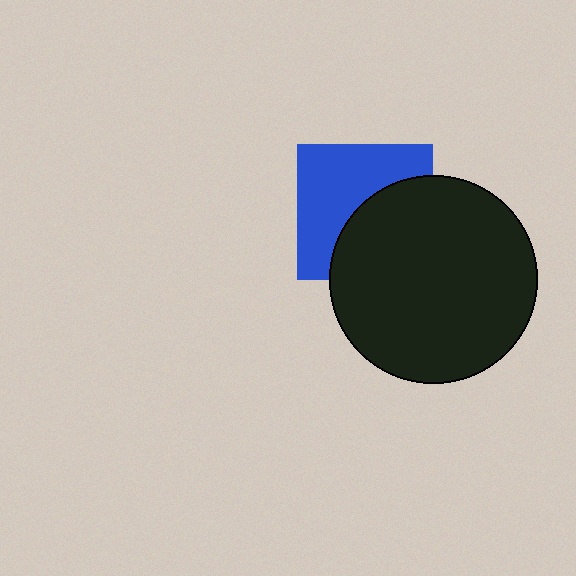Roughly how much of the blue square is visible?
About half of it is visible (roughly 54%).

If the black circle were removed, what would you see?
You would see the complete blue square.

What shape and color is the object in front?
The object in front is a black circle.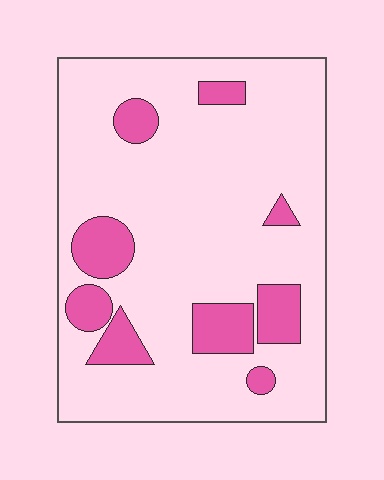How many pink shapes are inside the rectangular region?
9.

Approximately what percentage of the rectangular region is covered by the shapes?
Approximately 15%.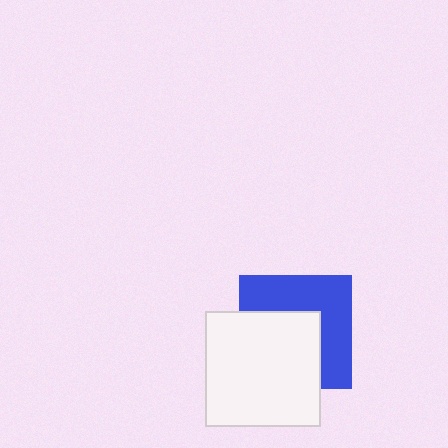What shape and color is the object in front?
The object in front is a white square.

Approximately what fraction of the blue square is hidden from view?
Roughly 50% of the blue square is hidden behind the white square.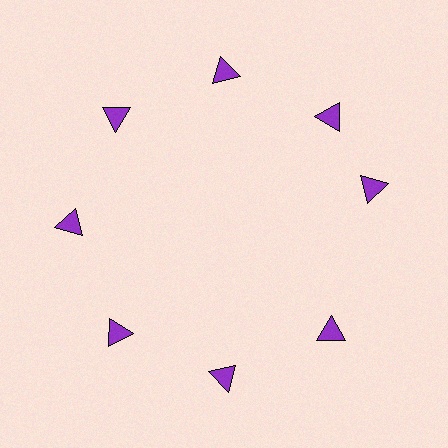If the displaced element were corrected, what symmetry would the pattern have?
It would have 8-fold rotational symmetry — the pattern would map onto itself every 45 degrees.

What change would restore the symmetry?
The symmetry would be restored by rotating it back into even spacing with its neighbors so that all 8 triangles sit at equal angles and equal distance from the center.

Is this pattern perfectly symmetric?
No. The 8 purple triangles are arranged in a ring, but one element near the 3 o'clock position is rotated out of alignment along the ring, breaking the 8-fold rotational symmetry.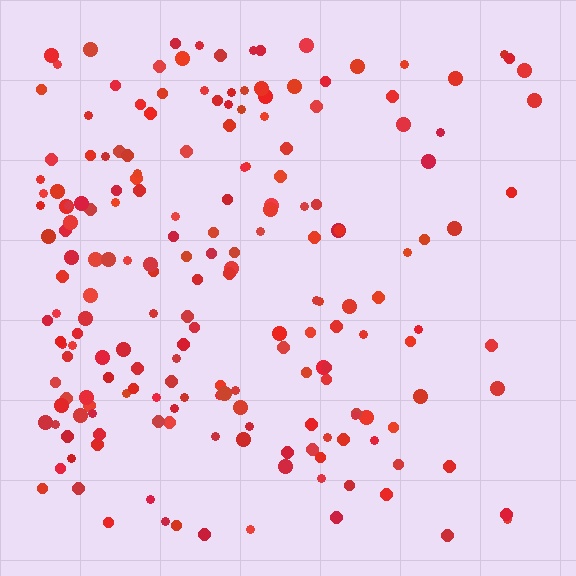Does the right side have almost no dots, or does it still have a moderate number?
Still a moderate number, just noticeably fewer than the left.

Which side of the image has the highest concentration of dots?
The left.